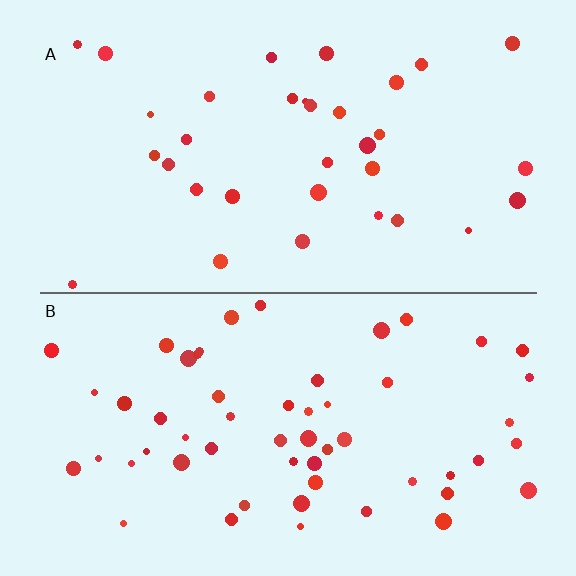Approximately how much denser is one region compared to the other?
Approximately 1.7× — region B over region A.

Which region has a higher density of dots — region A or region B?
B (the bottom).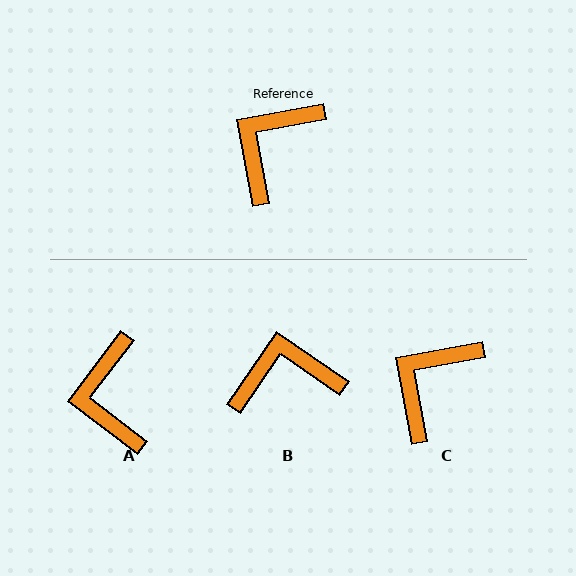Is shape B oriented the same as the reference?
No, it is off by about 45 degrees.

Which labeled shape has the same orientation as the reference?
C.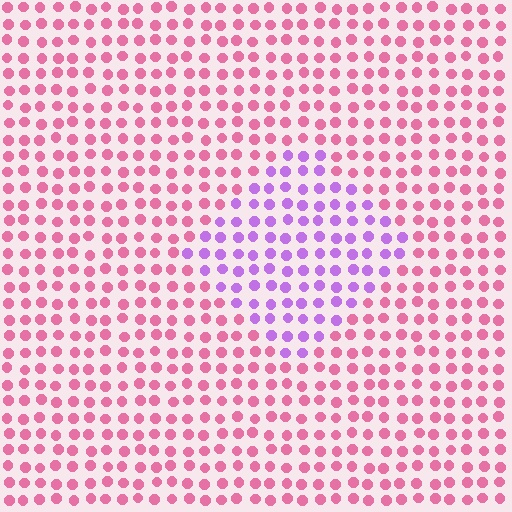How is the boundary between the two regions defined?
The boundary is defined purely by a slight shift in hue (about 52 degrees). Spacing, size, and orientation are identical on both sides.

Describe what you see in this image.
The image is filled with small pink elements in a uniform arrangement. A diamond-shaped region is visible where the elements are tinted to a slightly different hue, forming a subtle color boundary.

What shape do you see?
I see a diamond.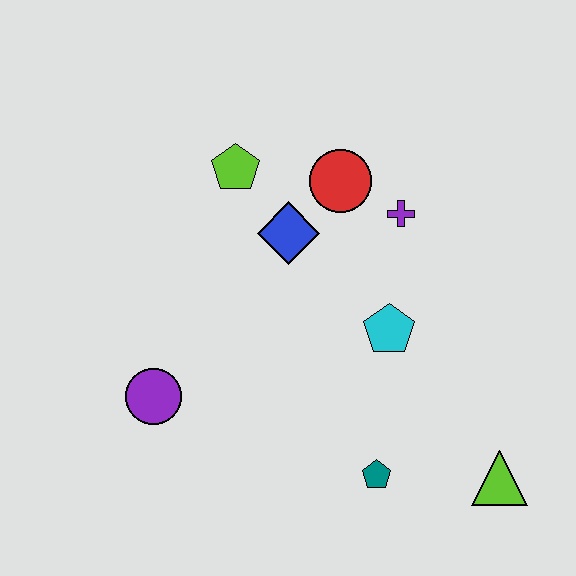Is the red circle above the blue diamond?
Yes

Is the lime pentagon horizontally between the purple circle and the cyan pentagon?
Yes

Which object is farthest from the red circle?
The lime triangle is farthest from the red circle.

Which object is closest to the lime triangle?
The teal pentagon is closest to the lime triangle.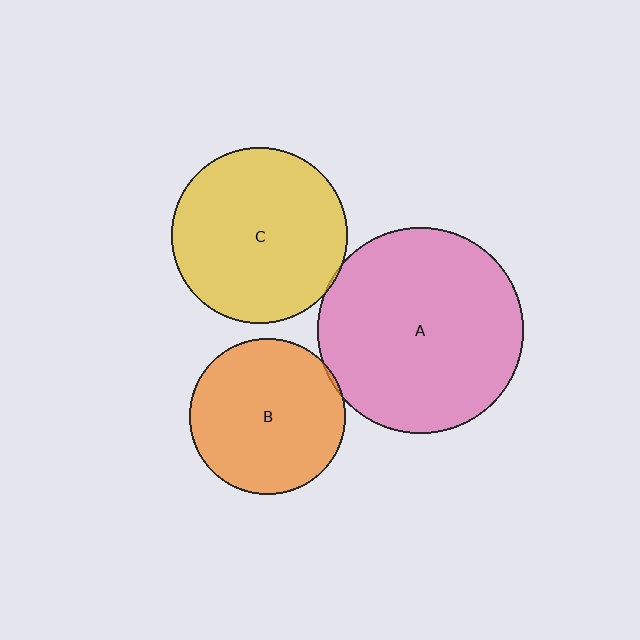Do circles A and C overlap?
Yes.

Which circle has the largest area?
Circle A (pink).